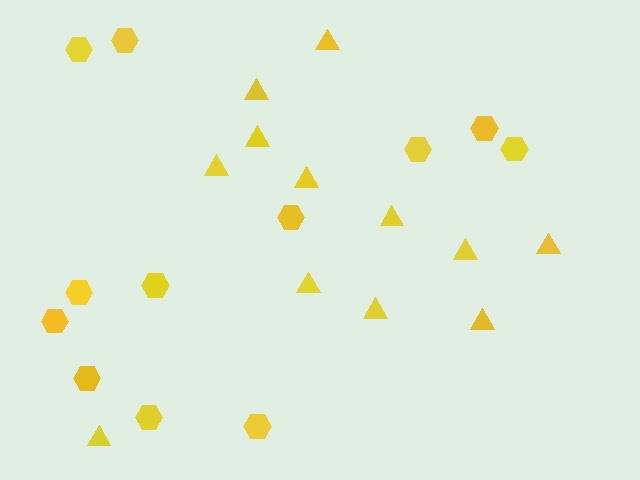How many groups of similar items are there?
There are 2 groups: one group of triangles (12) and one group of hexagons (12).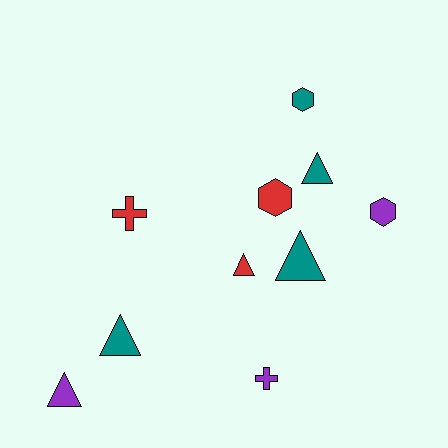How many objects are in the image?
There are 10 objects.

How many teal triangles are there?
There are 3 teal triangles.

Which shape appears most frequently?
Triangle, with 5 objects.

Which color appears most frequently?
Teal, with 4 objects.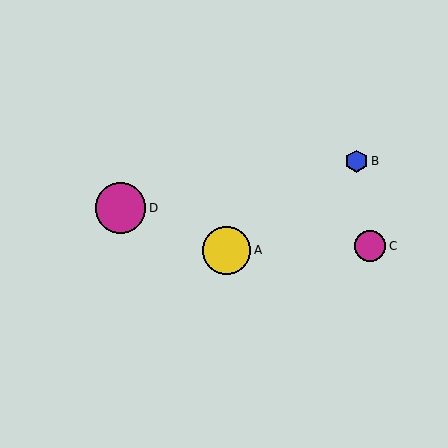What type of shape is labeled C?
Shape C is a magenta circle.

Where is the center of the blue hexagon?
The center of the blue hexagon is at (356, 161).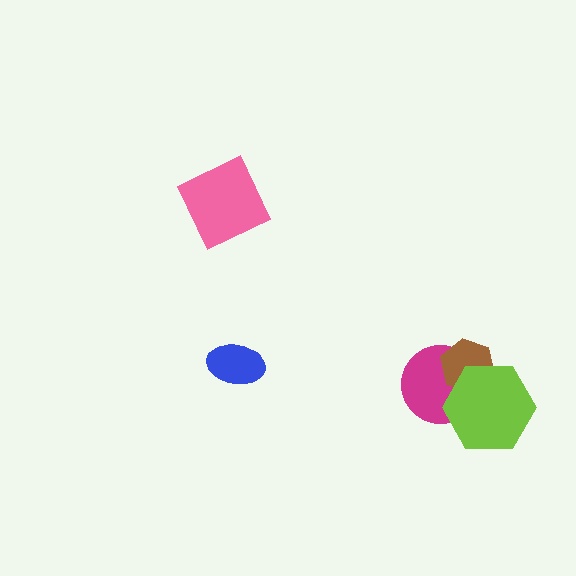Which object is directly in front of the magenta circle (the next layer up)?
The brown hexagon is directly in front of the magenta circle.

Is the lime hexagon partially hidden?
No, no other shape covers it.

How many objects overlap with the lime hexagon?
2 objects overlap with the lime hexagon.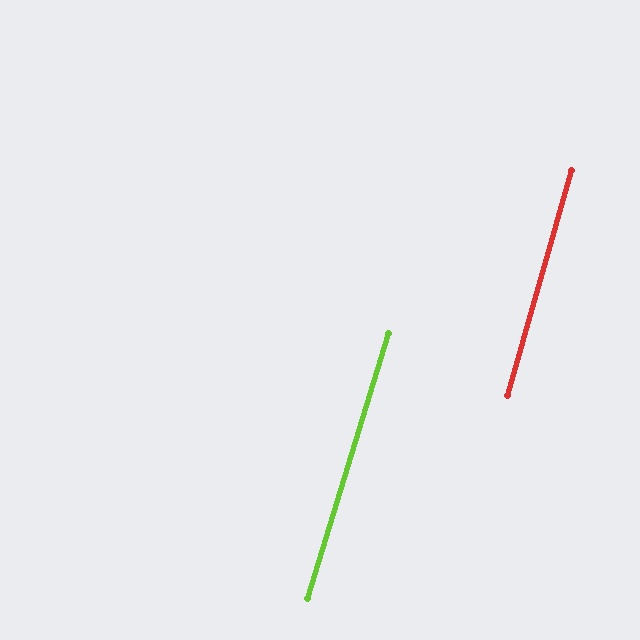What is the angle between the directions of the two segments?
Approximately 1 degree.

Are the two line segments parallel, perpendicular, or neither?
Parallel — their directions differ by only 1.2°.